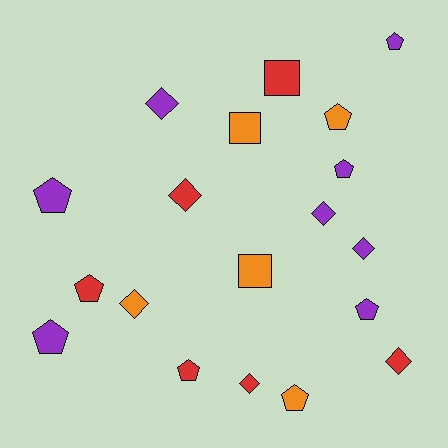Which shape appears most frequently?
Pentagon, with 9 objects.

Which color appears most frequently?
Purple, with 8 objects.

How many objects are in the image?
There are 19 objects.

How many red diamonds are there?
There are 3 red diamonds.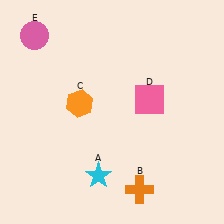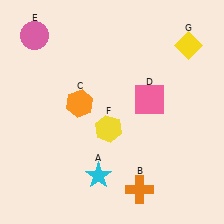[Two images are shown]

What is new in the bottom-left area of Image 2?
A yellow hexagon (F) was added in the bottom-left area of Image 2.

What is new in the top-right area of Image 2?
A yellow diamond (G) was added in the top-right area of Image 2.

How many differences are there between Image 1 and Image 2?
There are 2 differences between the two images.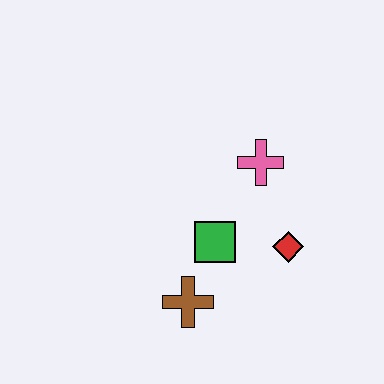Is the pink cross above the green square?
Yes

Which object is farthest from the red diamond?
The brown cross is farthest from the red diamond.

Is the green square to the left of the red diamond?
Yes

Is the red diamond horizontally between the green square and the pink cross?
No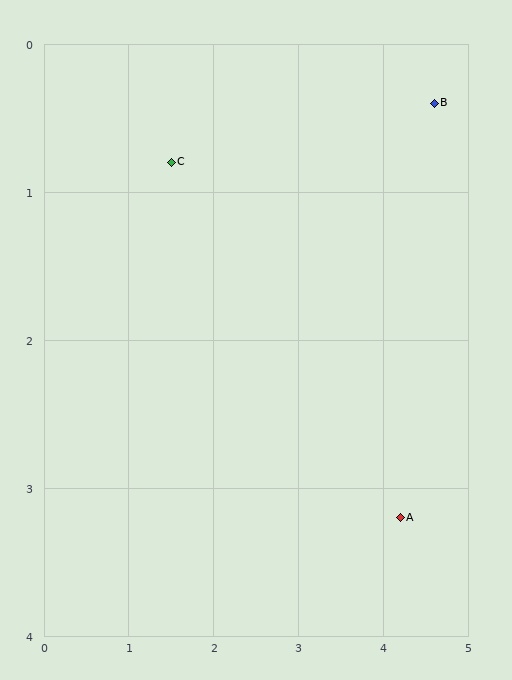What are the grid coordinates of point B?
Point B is at approximately (4.6, 0.4).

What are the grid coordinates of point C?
Point C is at approximately (1.5, 0.8).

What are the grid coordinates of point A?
Point A is at approximately (4.2, 3.2).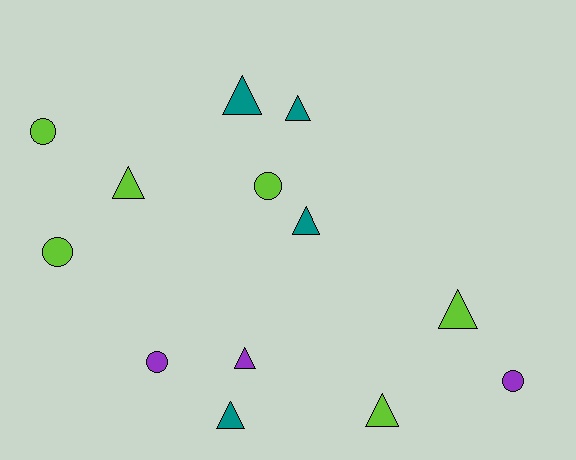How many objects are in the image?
There are 13 objects.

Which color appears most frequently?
Lime, with 6 objects.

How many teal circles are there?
There are no teal circles.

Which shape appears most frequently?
Triangle, with 8 objects.